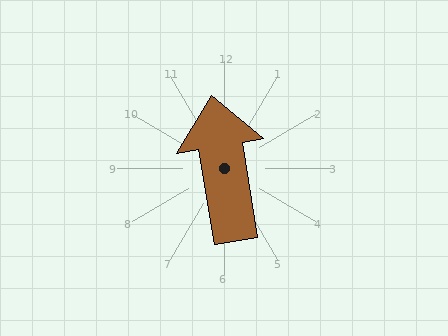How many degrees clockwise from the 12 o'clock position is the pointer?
Approximately 351 degrees.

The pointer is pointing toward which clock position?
Roughly 12 o'clock.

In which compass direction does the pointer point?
North.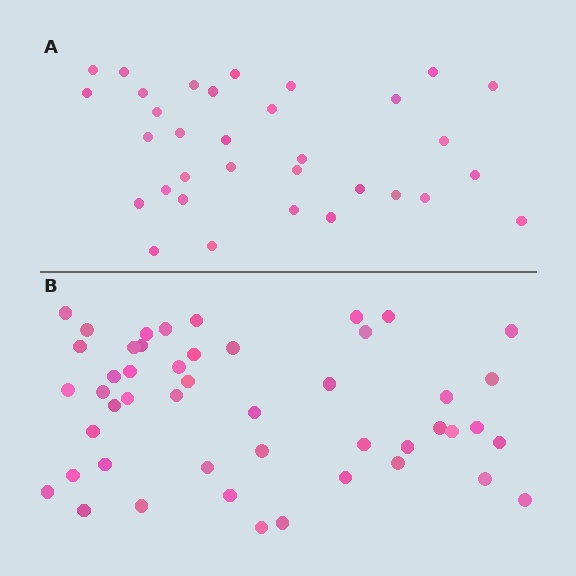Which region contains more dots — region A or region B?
Region B (the bottom region) has more dots.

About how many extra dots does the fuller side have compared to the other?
Region B has approximately 15 more dots than region A.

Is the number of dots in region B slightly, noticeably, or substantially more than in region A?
Region B has substantially more. The ratio is roughly 1.5 to 1.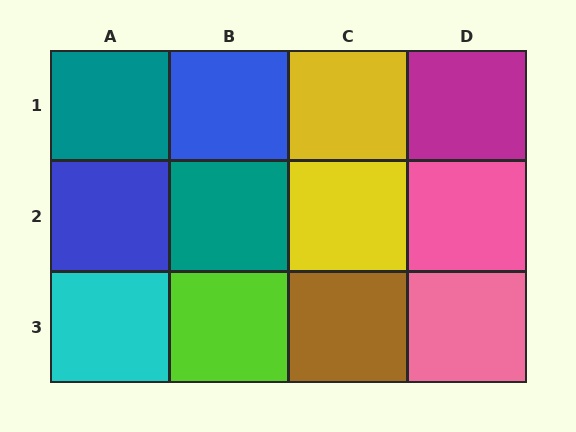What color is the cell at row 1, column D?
Magenta.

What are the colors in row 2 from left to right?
Blue, teal, yellow, pink.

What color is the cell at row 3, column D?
Pink.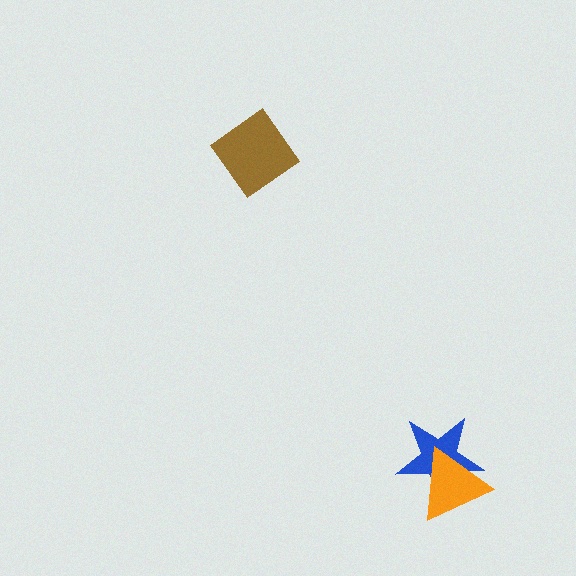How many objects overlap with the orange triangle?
1 object overlaps with the orange triangle.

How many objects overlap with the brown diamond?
0 objects overlap with the brown diamond.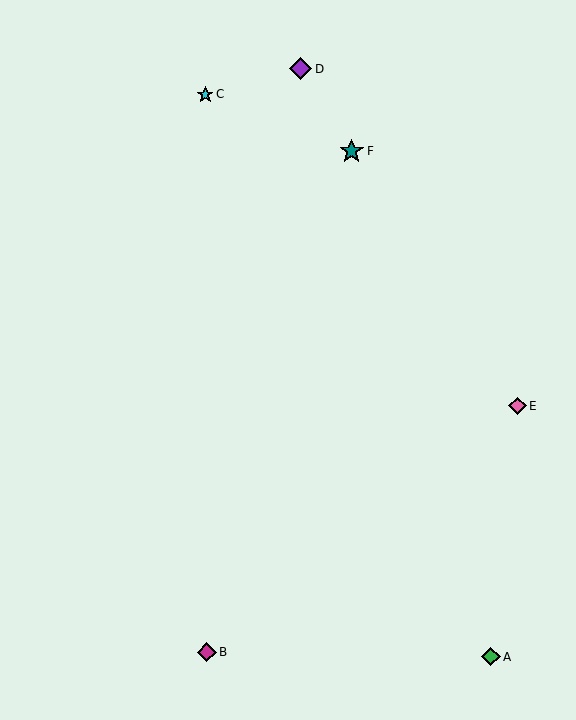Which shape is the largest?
The teal star (labeled F) is the largest.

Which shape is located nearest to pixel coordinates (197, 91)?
The cyan star (labeled C) at (205, 95) is nearest to that location.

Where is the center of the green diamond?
The center of the green diamond is at (491, 657).